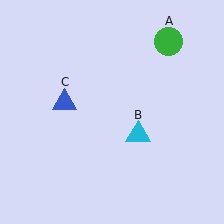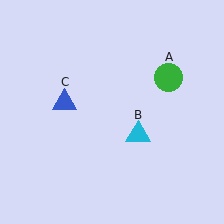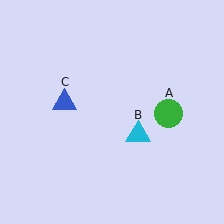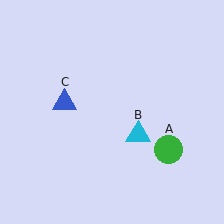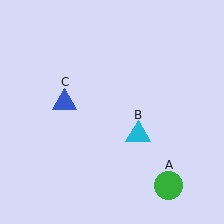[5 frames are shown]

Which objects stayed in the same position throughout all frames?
Cyan triangle (object B) and blue triangle (object C) remained stationary.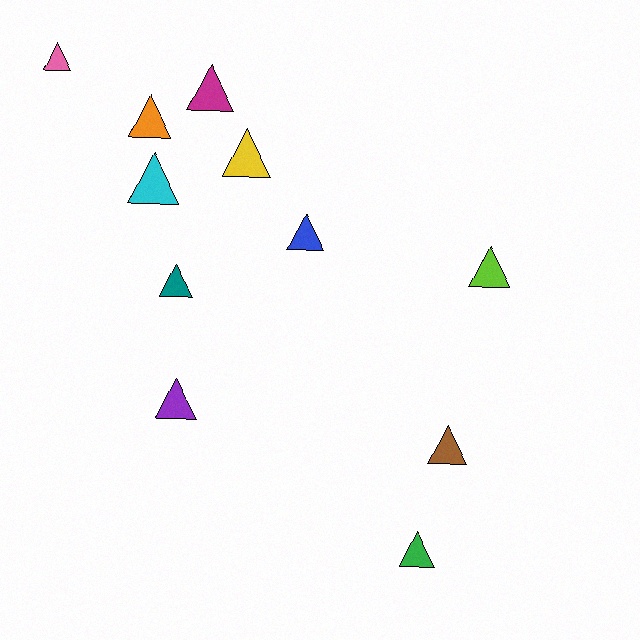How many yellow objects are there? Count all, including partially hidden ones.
There is 1 yellow object.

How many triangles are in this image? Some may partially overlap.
There are 11 triangles.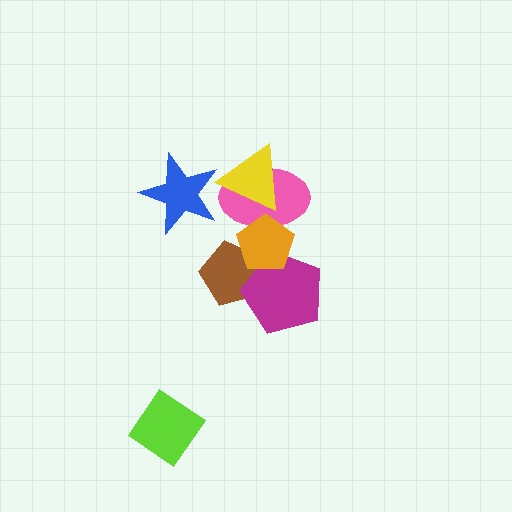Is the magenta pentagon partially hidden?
Yes, it is partially covered by another shape.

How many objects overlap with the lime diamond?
0 objects overlap with the lime diamond.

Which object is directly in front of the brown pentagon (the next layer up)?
The magenta pentagon is directly in front of the brown pentagon.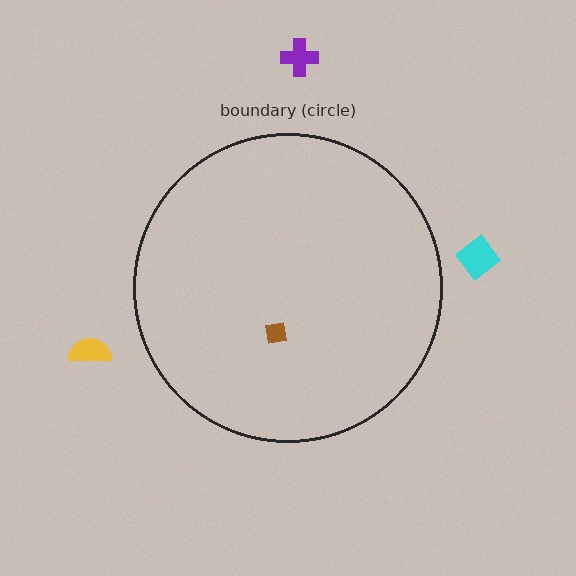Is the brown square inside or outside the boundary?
Inside.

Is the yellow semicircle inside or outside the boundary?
Outside.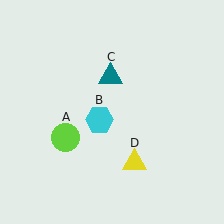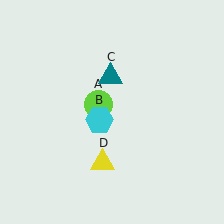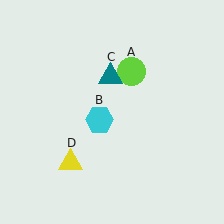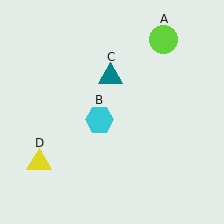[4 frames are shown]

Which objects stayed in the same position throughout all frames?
Cyan hexagon (object B) and teal triangle (object C) remained stationary.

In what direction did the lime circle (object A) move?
The lime circle (object A) moved up and to the right.